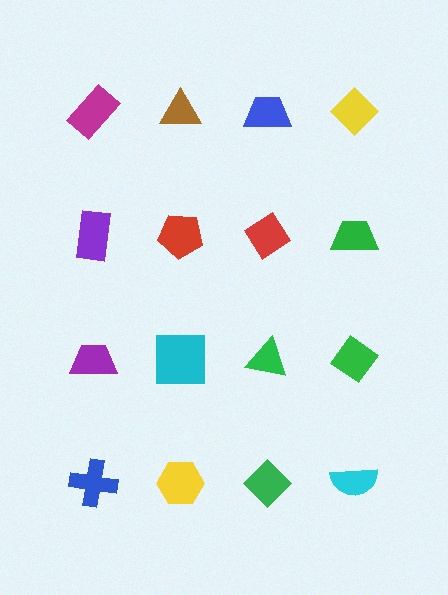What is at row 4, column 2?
A yellow hexagon.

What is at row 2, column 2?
A red pentagon.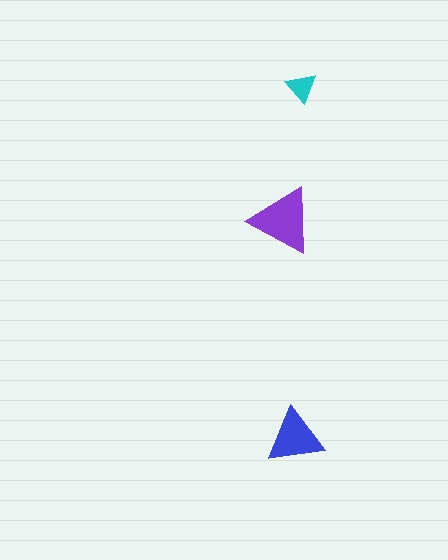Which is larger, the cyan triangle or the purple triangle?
The purple one.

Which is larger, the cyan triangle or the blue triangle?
The blue one.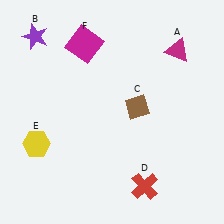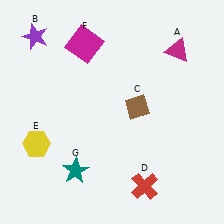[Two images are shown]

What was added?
A teal star (G) was added in Image 2.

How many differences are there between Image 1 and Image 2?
There is 1 difference between the two images.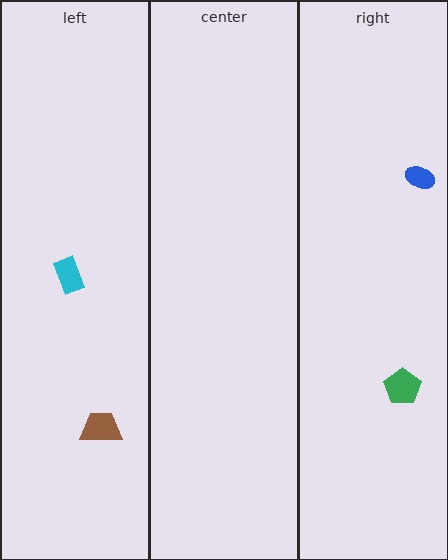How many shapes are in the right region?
2.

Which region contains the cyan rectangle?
The left region.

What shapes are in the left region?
The cyan rectangle, the brown trapezoid.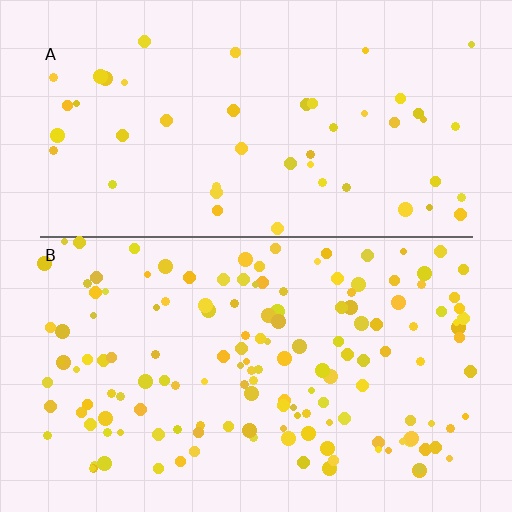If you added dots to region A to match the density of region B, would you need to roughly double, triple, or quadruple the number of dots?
Approximately triple.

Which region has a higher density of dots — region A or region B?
B (the bottom).